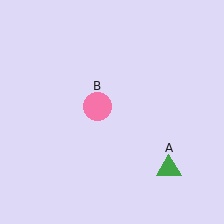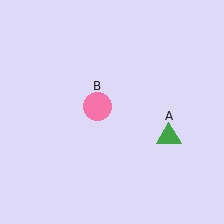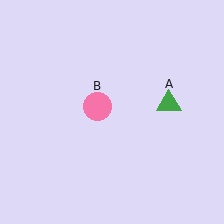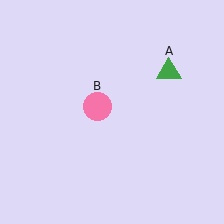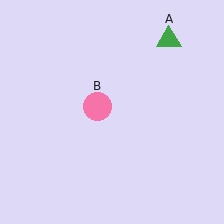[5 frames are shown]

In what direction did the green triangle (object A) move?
The green triangle (object A) moved up.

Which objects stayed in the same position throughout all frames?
Pink circle (object B) remained stationary.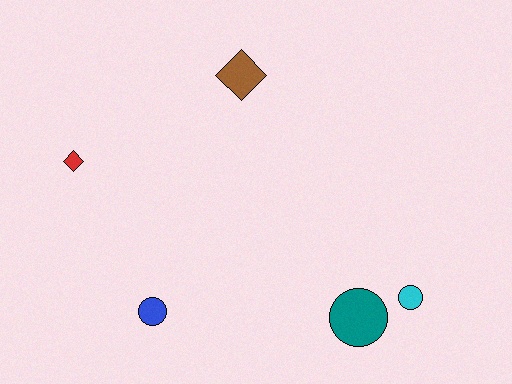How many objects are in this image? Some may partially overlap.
There are 5 objects.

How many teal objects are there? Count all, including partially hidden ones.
There is 1 teal object.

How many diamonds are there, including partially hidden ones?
There are 2 diamonds.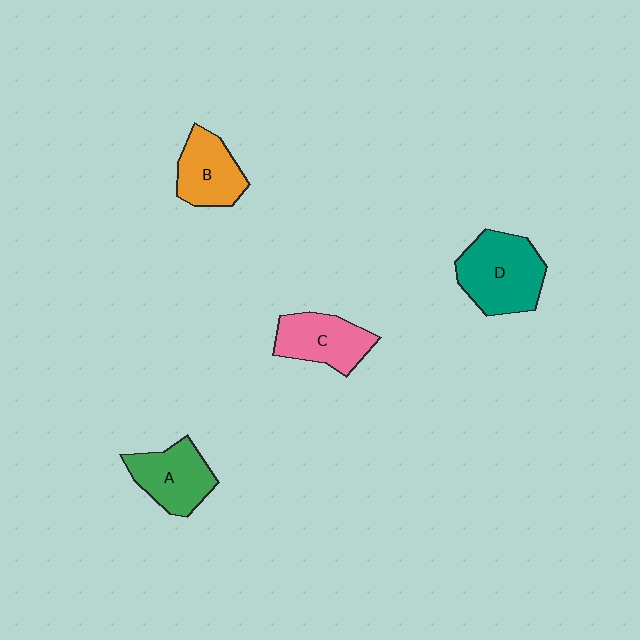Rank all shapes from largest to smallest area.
From largest to smallest: D (teal), A (green), C (pink), B (orange).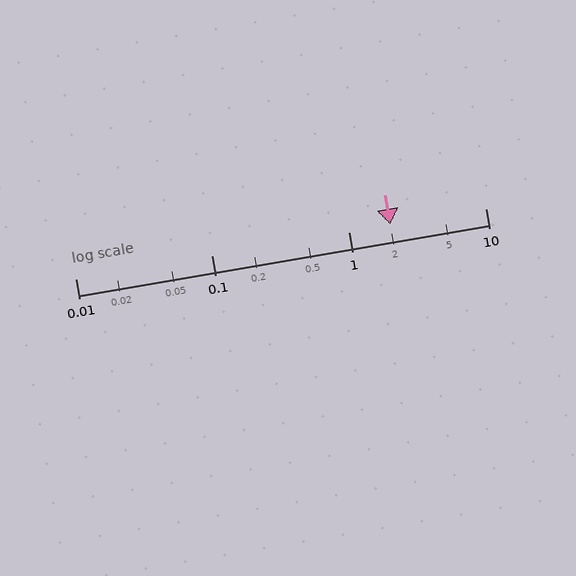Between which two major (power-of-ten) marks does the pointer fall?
The pointer is between 1 and 10.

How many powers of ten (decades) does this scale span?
The scale spans 3 decades, from 0.01 to 10.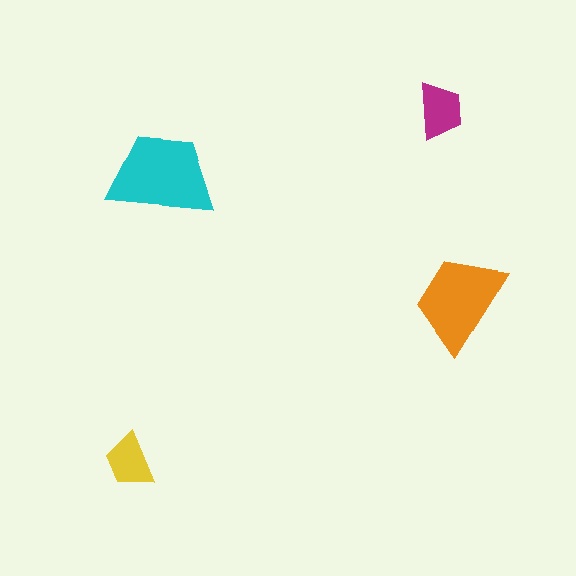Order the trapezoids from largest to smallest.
the cyan one, the orange one, the magenta one, the yellow one.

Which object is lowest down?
The yellow trapezoid is bottommost.